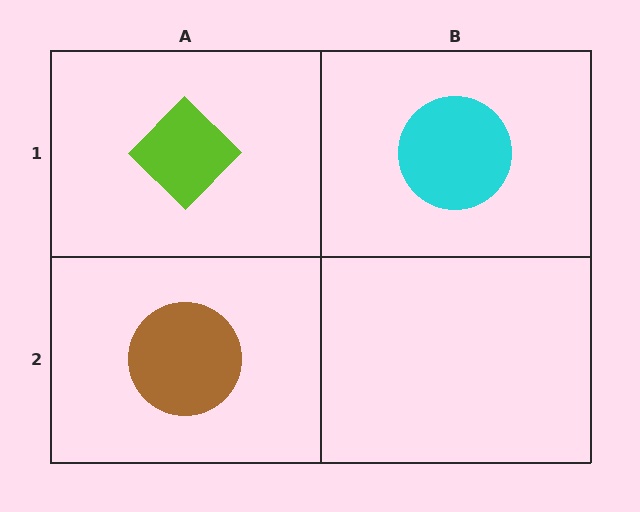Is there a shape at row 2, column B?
No, that cell is empty.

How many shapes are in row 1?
2 shapes.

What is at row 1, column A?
A lime diamond.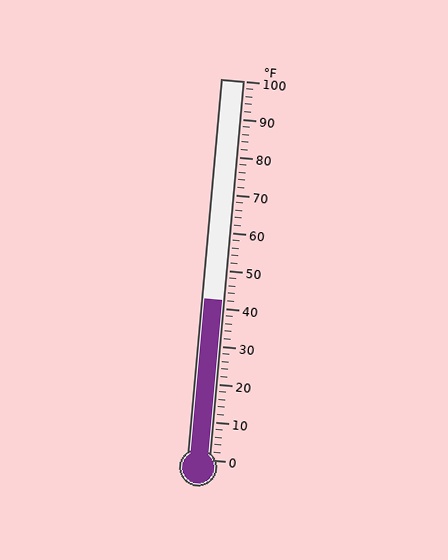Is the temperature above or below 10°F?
The temperature is above 10°F.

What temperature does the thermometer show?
The thermometer shows approximately 42°F.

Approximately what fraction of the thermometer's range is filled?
The thermometer is filled to approximately 40% of its range.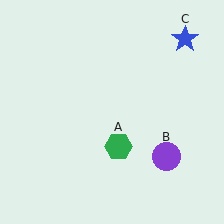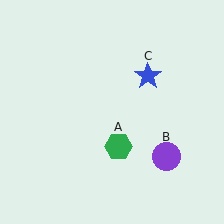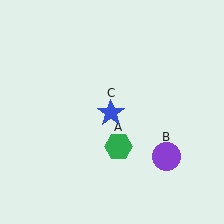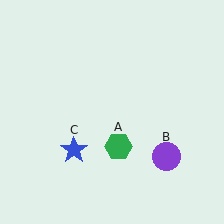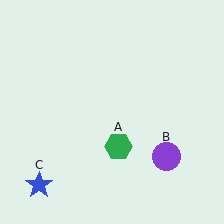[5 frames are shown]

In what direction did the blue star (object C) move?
The blue star (object C) moved down and to the left.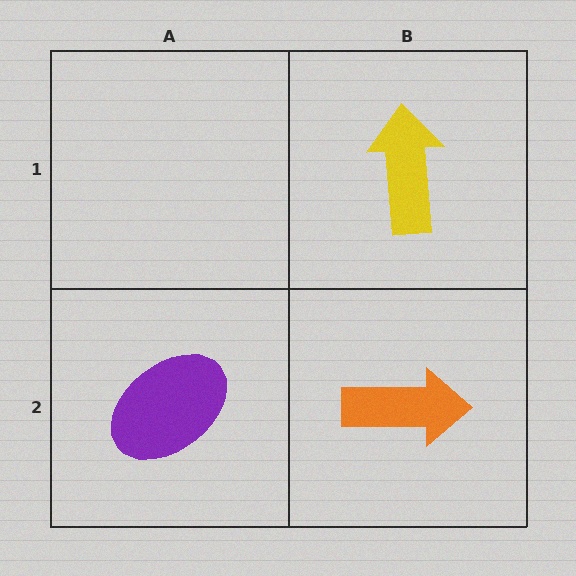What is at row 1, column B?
A yellow arrow.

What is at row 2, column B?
An orange arrow.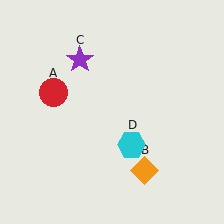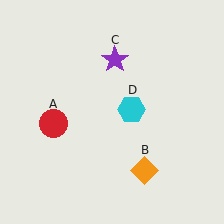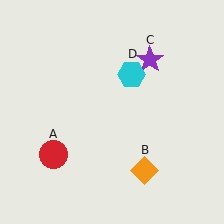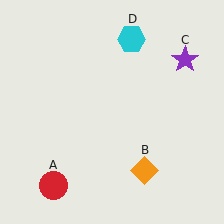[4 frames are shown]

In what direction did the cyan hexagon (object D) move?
The cyan hexagon (object D) moved up.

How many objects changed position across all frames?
3 objects changed position: red circle (object A), purple star (object C), cyan hexagon (object D).